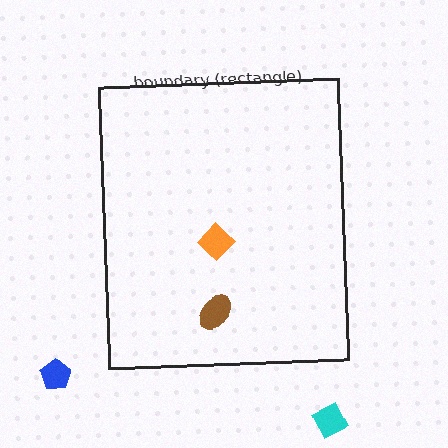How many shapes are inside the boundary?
2 inside, 2 outside.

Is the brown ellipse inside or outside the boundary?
Inside.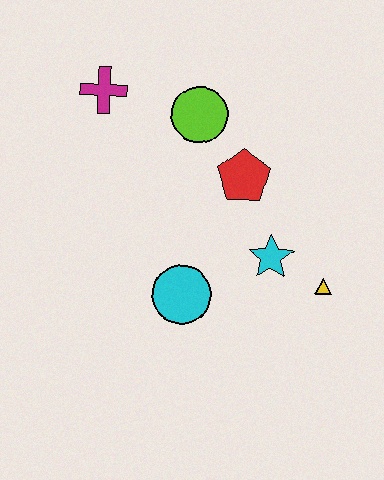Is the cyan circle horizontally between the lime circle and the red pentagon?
No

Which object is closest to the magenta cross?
The lime circle is closest to the magenta cross.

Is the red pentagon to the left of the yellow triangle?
Yes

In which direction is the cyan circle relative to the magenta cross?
The cyan circle is below the magenta cross.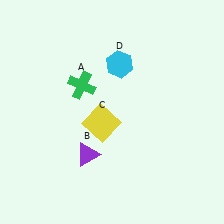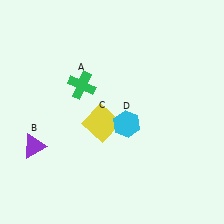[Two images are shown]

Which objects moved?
The objects that moved are: the purple triangle (B), the cyan hexagon (D).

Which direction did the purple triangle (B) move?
The purple triangle (B) moved left.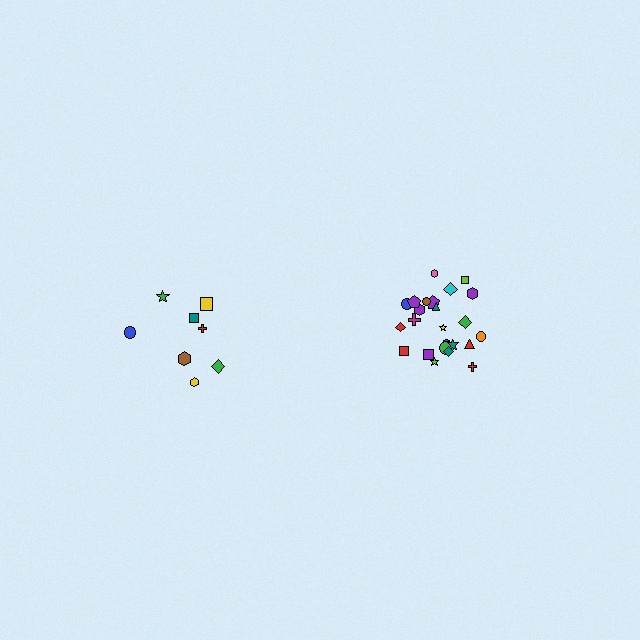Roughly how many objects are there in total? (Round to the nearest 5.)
Roughly 35 objects in total.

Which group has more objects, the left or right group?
The right group.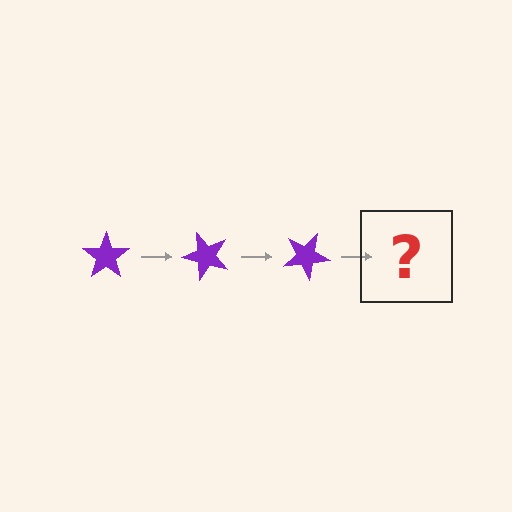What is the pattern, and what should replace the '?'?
The pattern is that the star rotates 50 degrees each step. The '?' should be a purple star rotated 150 degrees.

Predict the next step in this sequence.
The next step is a purple star rotated 150 degrees.